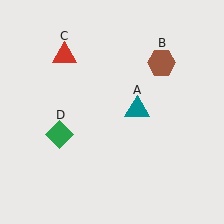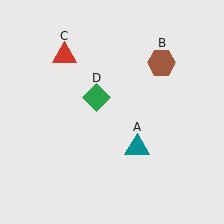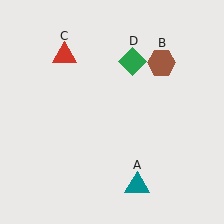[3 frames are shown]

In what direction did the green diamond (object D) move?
The green diamond (object D) moved up and to the right.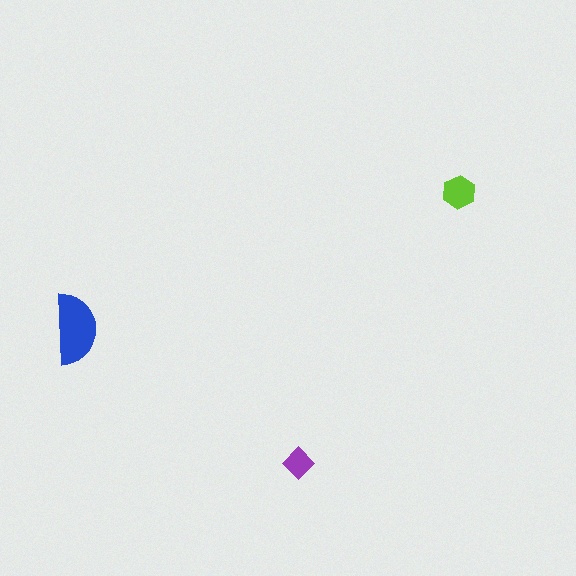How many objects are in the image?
There are 3 objects in the image.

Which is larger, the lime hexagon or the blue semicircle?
The blue semicircle.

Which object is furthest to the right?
The lime hexagon is rightmost.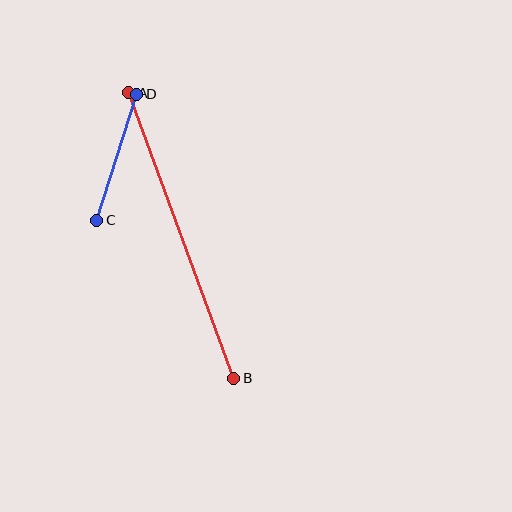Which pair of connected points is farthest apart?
Points A and B are farthest apart.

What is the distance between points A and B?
The distance is approximately 304 pixels.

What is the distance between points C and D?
The distance is approximately 132 pixels.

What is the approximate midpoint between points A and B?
The midpoint is at approximately (181, 236) pixels.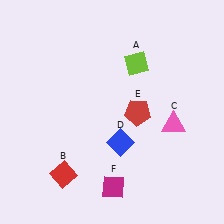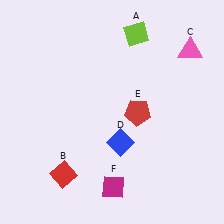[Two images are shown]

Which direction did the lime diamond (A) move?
The lime diamond (A) moved up.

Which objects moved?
The objects that moved are: the lime diamond (A), the pink triangle (C).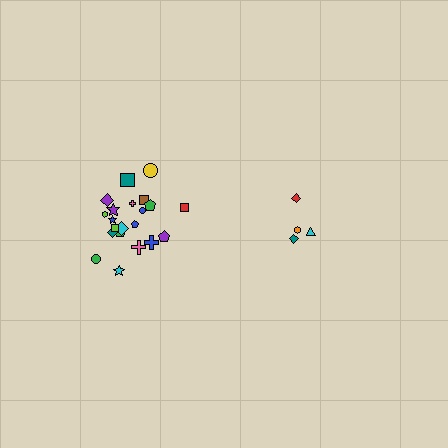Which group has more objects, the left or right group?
The left group.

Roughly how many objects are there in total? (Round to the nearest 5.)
Roughly 25 objects in total.